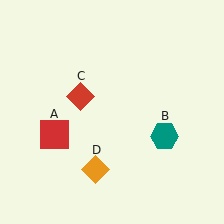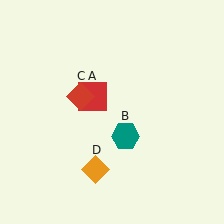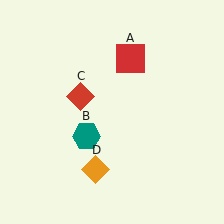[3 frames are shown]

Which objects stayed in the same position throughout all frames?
Red diamond (object C) and orange diamond (object D) remained stationary.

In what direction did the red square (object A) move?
The red square (object A) moved up and to the right.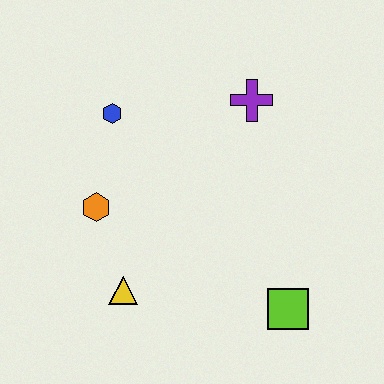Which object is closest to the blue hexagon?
The orange hexagon is closest to the blue hexagon.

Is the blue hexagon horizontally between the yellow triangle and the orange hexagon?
Yes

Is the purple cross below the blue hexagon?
No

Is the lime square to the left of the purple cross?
No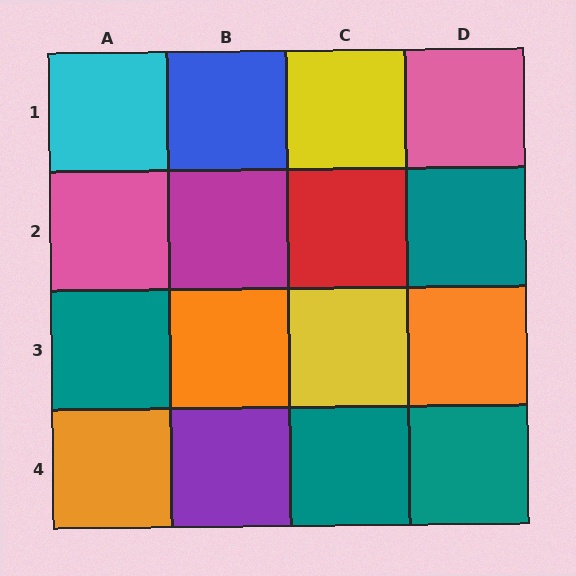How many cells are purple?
1 cell is purple.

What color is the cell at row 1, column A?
Cyan.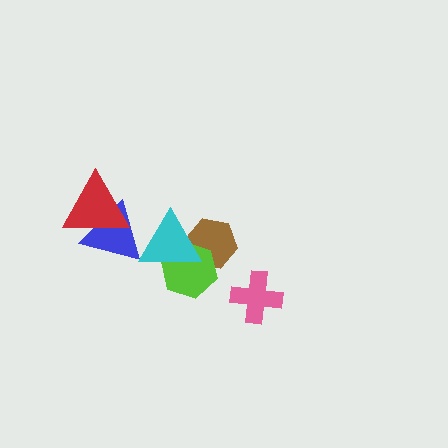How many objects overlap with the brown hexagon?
2 objects overlap with the brown hexagon.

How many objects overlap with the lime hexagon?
2 objects overlap with the lime hexagon.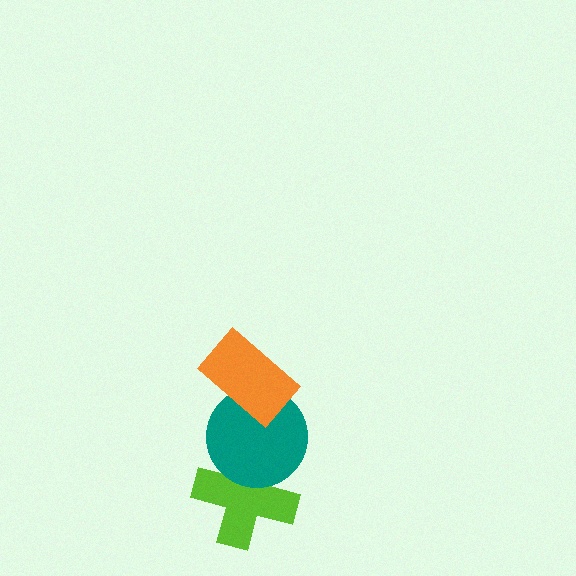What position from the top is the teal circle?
The teal circle is 2nd from the top.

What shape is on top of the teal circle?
The orange rectangle is on top of the teal circle.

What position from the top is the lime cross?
The lime cross is 3rd from the top.